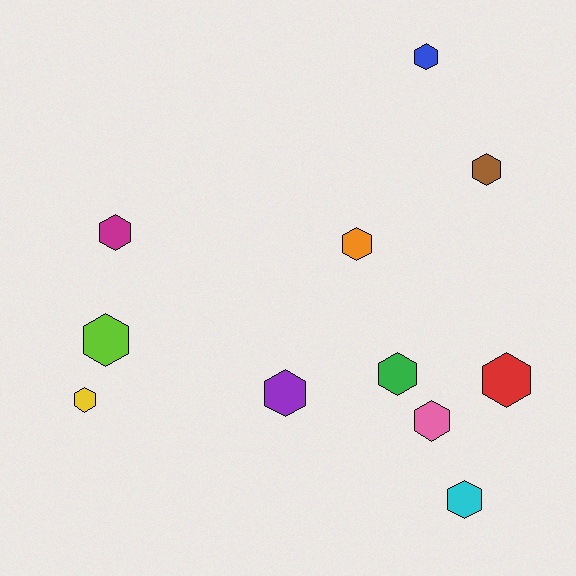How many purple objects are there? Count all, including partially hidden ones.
There is 1 purple object.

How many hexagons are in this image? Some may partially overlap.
There are 11 hexagons.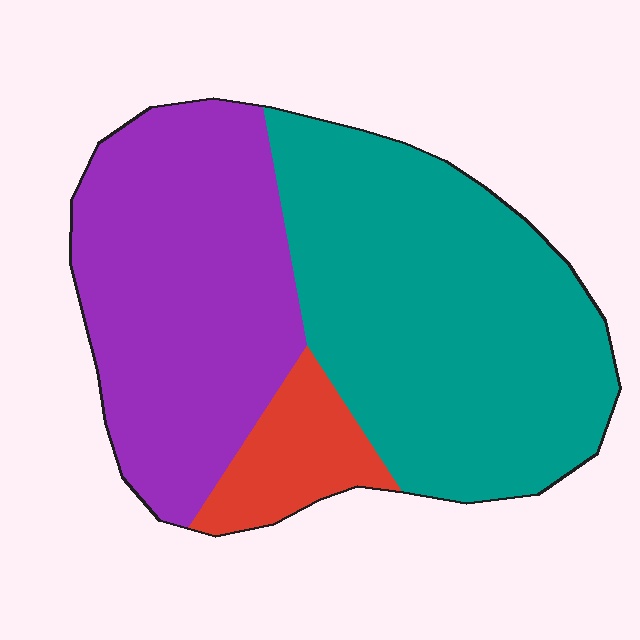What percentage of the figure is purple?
Purple covers around 40% of the figure.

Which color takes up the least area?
Red, at roughly 10%.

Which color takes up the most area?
Teal, at roughly 50%.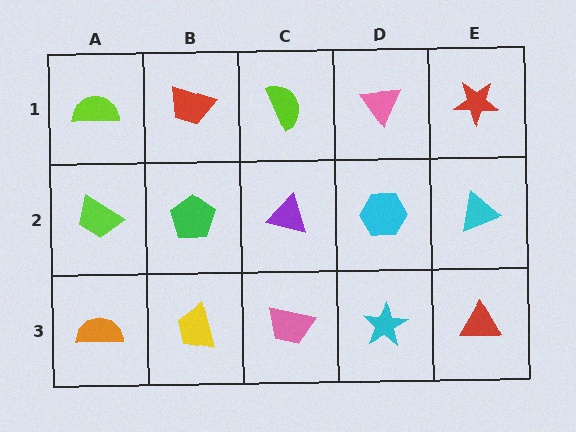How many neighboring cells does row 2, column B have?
4.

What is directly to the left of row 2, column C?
A green pentagon.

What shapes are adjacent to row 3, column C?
A purple triangle (row 2, column C), a yellow trapezoid (row 3, column B), a cyan star (row 3, column D).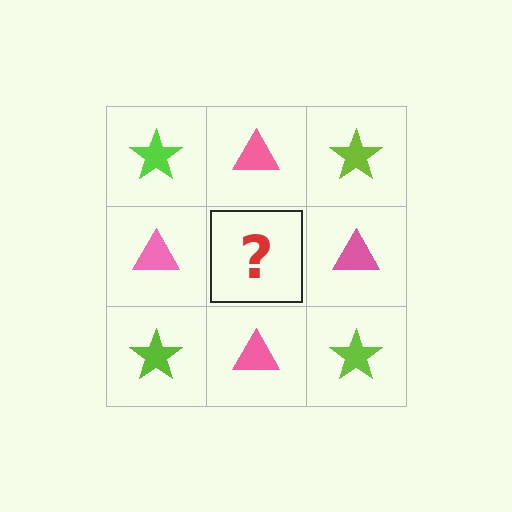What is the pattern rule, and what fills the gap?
The rule is that it alternates lime star and pink triangle in a checkerboard pattern. The gap should be filled with a lime star.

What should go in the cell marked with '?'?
The missing cell should contain a lime star.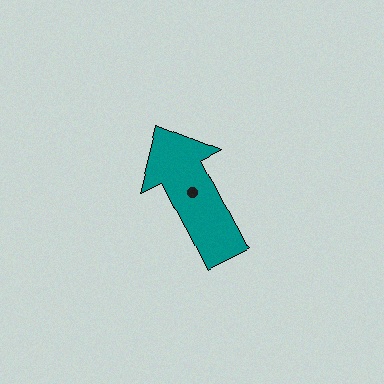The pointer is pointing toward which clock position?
Roughly 11 o'clock.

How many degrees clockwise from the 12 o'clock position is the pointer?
Approximately 333 degrees.